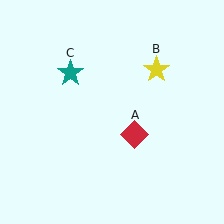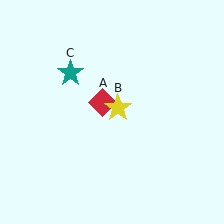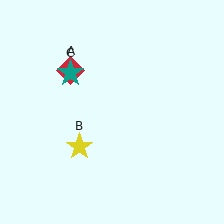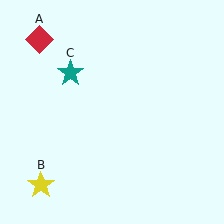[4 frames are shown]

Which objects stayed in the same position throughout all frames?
Teal star (object C) remained stationary.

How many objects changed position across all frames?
2 objects changed position: red diamond (object A), yellow star (object B).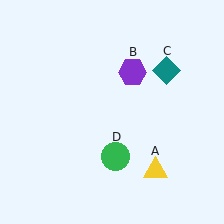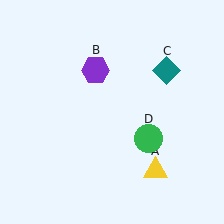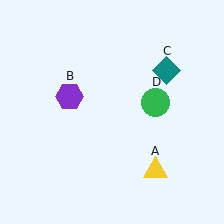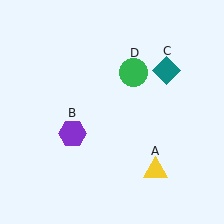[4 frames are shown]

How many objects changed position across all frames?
2 objects changed position: purple hexagon (object B), green circle (object D).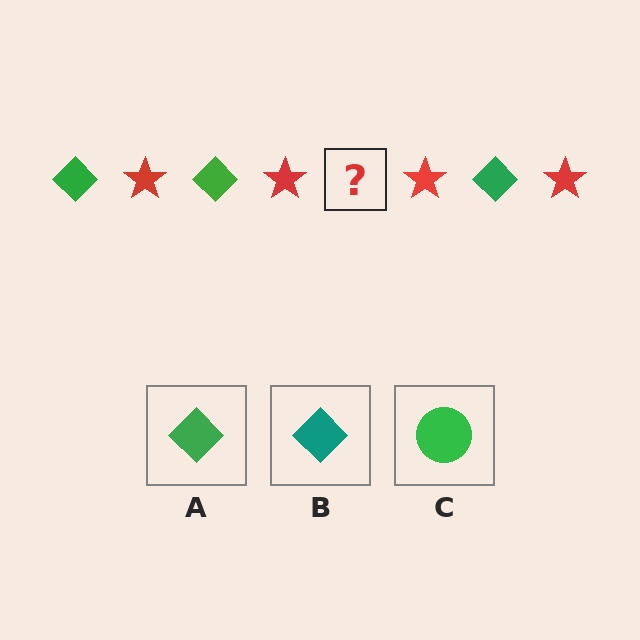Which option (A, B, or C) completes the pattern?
A.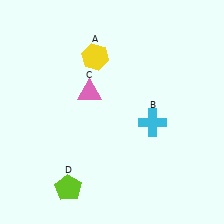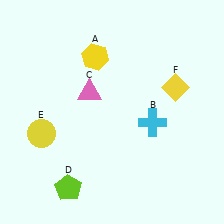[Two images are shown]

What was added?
A yellow circle (E), a yellow diamond (F) were added in Image 2.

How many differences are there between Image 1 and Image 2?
There are 2 differences between the two images.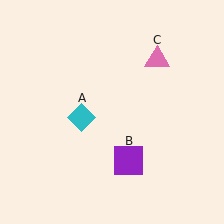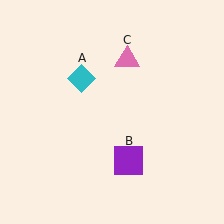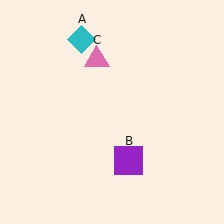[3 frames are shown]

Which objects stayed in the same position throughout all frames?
Purple square (object B) remained stationary.